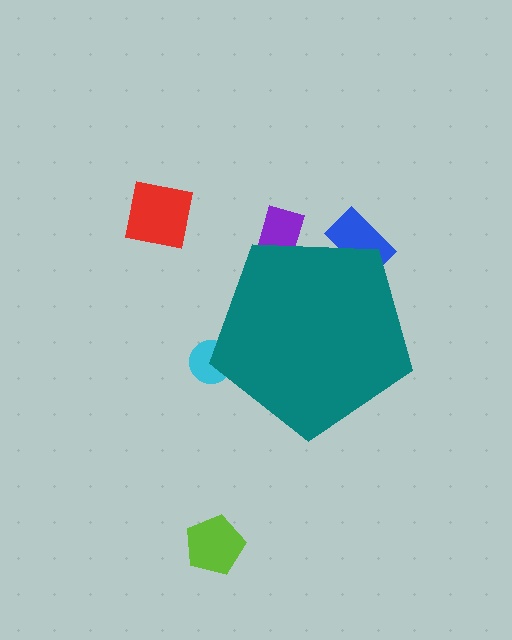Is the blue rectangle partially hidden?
Yes, the blue rectangle is partially hidden behind the teal pentagon.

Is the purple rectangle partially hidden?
Yes, the purple rectangle is partially hidden behind the teal pentagon.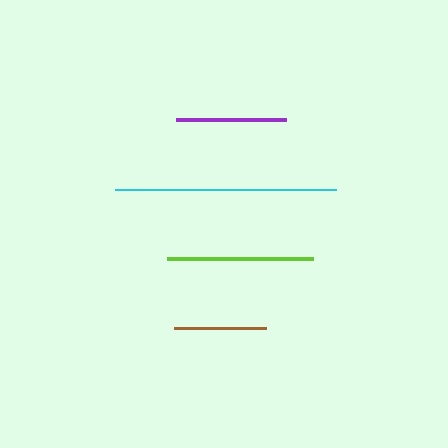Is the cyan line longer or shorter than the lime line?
The cyan line is longer than the lime line.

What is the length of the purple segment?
The purple segment is approximately 110 pixels long.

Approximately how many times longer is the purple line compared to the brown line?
The purple line is approximately 1.2 times the length of the brown line.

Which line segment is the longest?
The cyan line is the longest at approximately 221 pixels.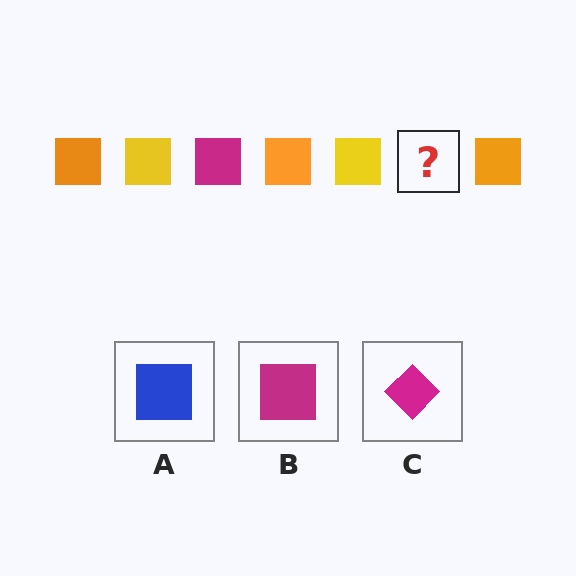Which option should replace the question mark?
Option B.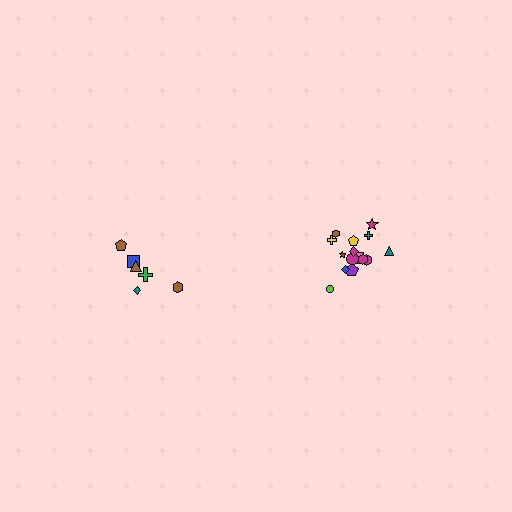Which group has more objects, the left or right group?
The right group.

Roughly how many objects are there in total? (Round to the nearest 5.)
Roughly 20 objects in total.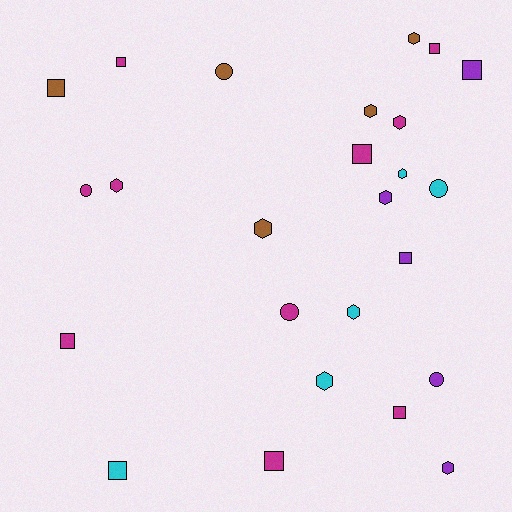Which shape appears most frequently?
Square, with 10 objects.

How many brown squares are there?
There is 1 brown square.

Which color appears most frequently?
Magenta, with 10 objects.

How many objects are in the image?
There are 25 objects.